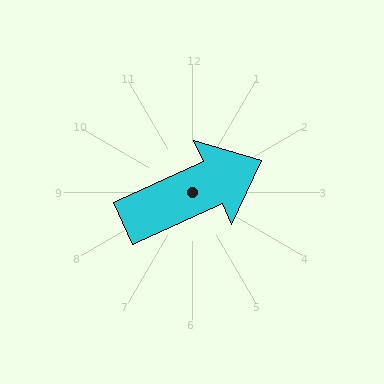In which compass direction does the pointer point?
Northeast.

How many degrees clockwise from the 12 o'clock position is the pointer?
Approximately 65 degrees.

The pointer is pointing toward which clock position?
Roughly 2 o'clock.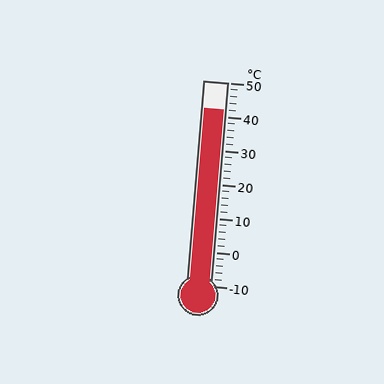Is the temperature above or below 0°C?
The temperature is above 0°C.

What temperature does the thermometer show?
The thermometer shows approximately 42°C.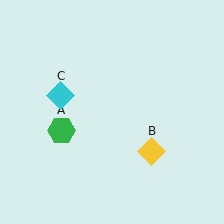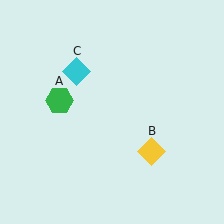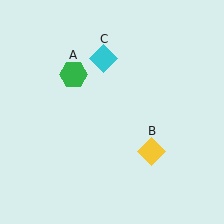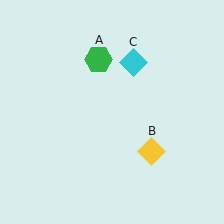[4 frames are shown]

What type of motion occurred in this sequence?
The green hexagon (object A), cyan diamond (object C) rotated clockwise around the center of the scene.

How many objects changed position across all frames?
2 objects changed position: green hexagon (object A), cyan diamond (object C).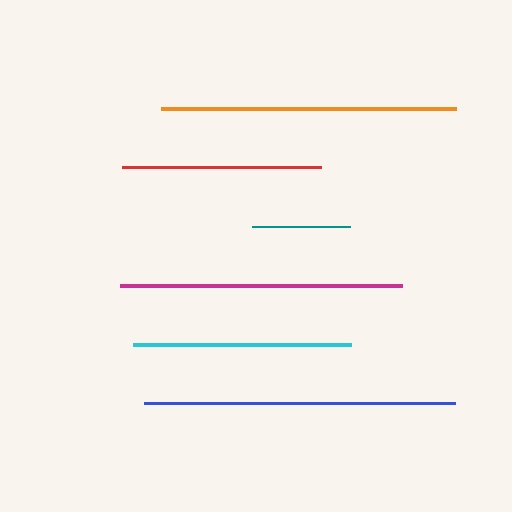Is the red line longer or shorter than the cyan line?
The cyan line is longer than the red line.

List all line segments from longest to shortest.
From longest to shortest: blue, orange, magenta, cyan, red, teal.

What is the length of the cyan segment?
The cyan segment is approximately 218 pixels long.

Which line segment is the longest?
The blue line is the longest at approximately 310 pixels.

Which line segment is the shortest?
The teal line is the shortest at approximately 99 pixels.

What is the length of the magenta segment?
The magenta segment is approximately 282 pixels long.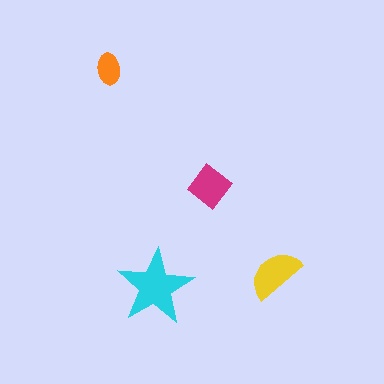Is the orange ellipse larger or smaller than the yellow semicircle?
Smaller.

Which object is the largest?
The cyan star.